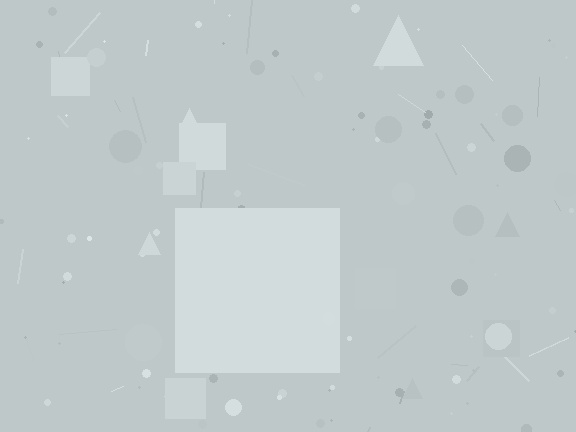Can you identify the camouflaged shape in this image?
The camouflaged shape is a square.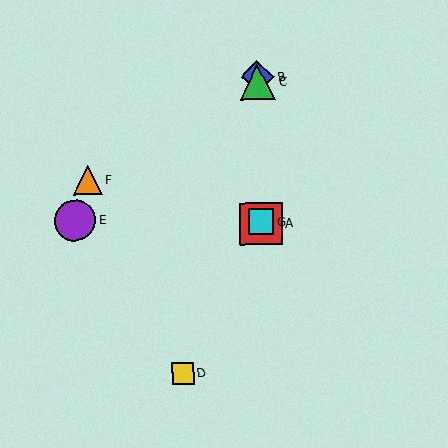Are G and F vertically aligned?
No, G is at x≈261 and F is at x≈88.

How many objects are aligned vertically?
4 objects (A, B, C, G) are aligned vertically.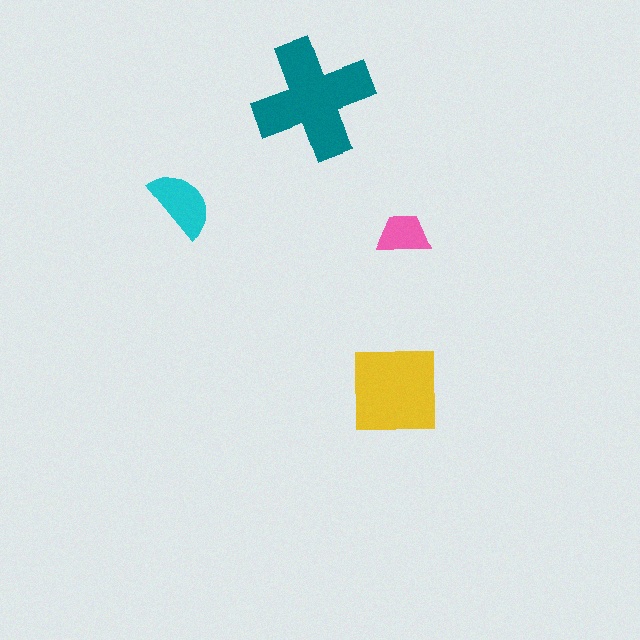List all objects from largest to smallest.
The teal cross, the yellow square, the cyan semicircle, the pink trapezoid.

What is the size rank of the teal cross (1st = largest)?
1st.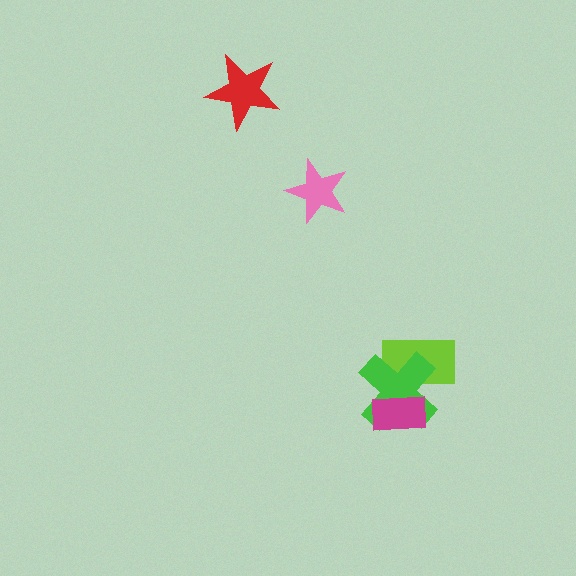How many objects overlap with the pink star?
0 objects overlap with the pink star.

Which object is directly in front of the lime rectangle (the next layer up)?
The green cross is directly in front of the lime rectangle.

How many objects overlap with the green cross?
2 objects overlap with the green cross.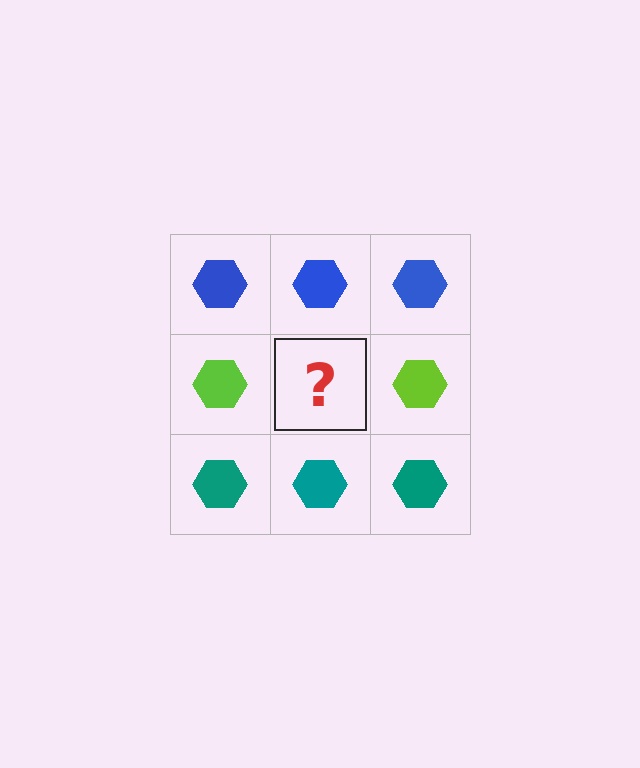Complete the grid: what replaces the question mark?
The question mark should be replaced with a lime hexagon.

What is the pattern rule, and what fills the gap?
The rule is that each row has a consistent color. The gap should be filled with a lime hexagon.